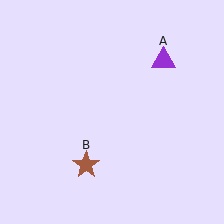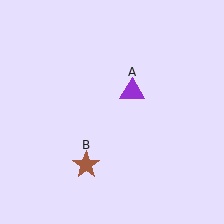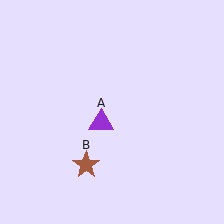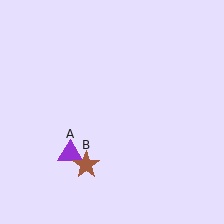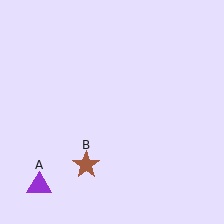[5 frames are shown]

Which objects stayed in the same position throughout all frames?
Brown star (object B) remained stationary.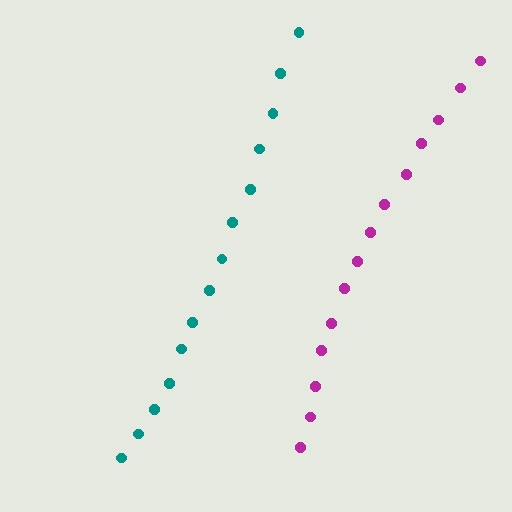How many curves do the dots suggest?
There are 2 distinct paths.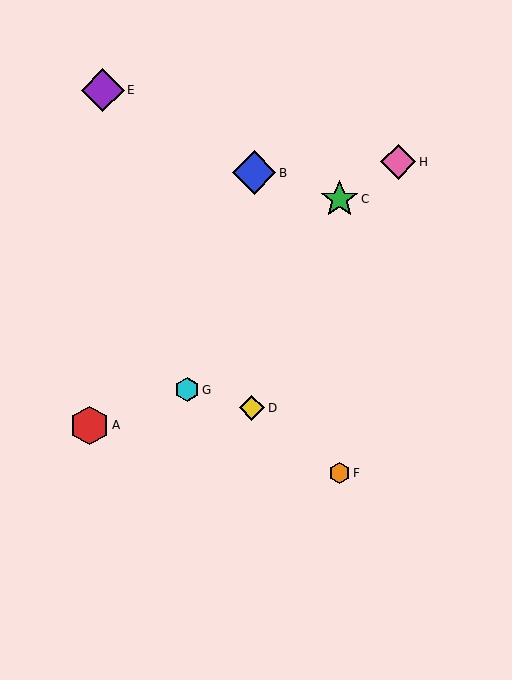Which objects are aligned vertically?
Objects C, F are aligned vertically.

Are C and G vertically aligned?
No, C is at x≈339 and G is at x≈187.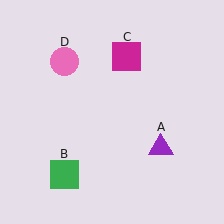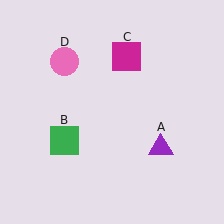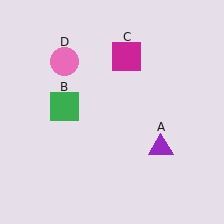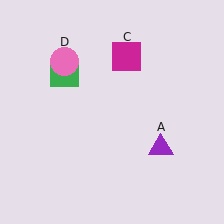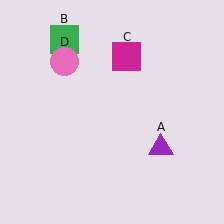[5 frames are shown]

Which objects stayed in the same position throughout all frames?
Purple triangle (object A) and magenta square (object C) and pink circle (object D) remained stationary.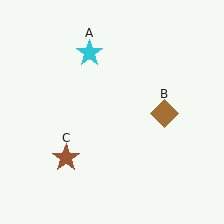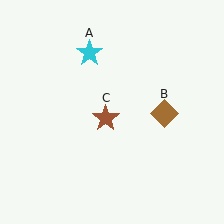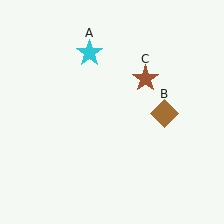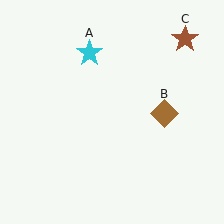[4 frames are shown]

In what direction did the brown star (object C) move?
The brown star (object C) moved up and to the right.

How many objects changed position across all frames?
1 object changed position: brown star (object C).